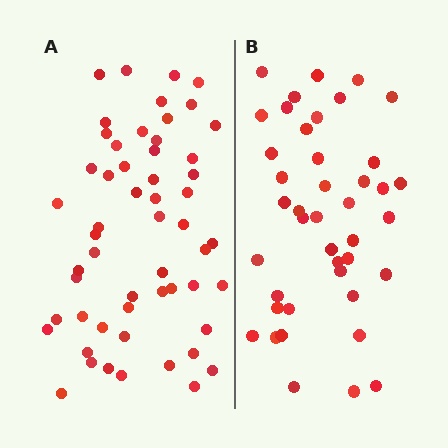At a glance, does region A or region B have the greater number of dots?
Region A (the left region) has more dots.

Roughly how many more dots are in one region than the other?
Region A has approximately 15 more dots than region B.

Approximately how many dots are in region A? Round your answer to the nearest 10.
About 60 dots. (The exact count is 55, which rounds to 60.)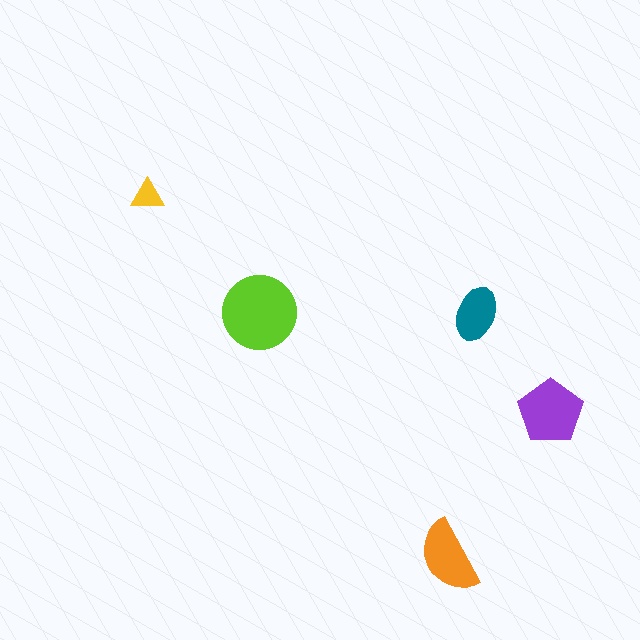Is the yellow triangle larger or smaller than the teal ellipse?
Smaller.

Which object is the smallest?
The yellow triangle.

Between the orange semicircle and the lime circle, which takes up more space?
The lime circle.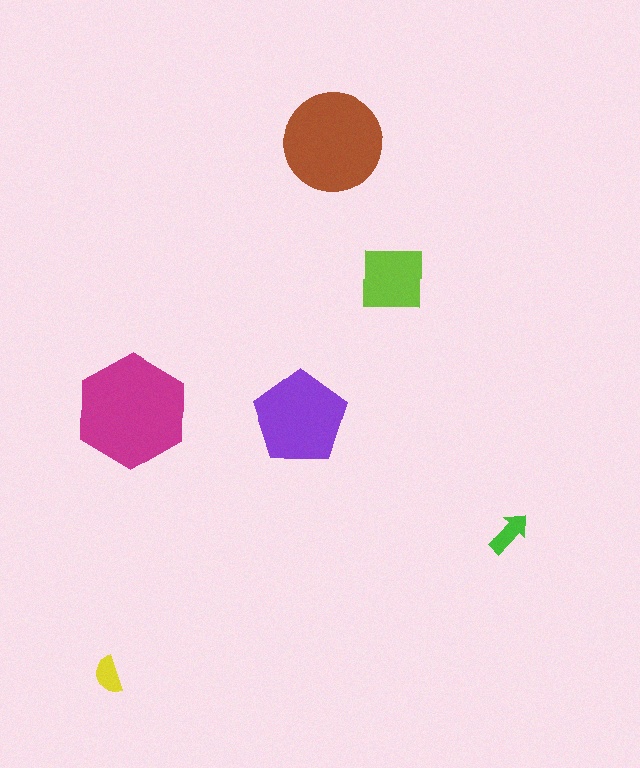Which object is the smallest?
The yellow semicircle.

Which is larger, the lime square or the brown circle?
The brown circle.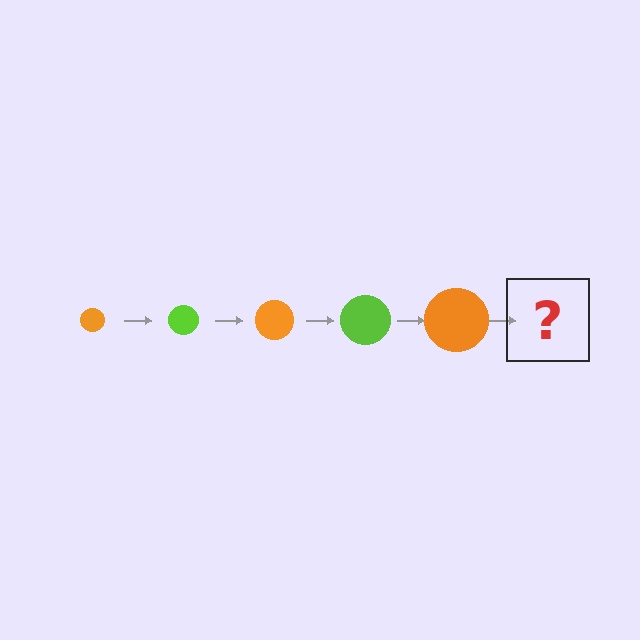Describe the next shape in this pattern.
It should be a lime circle, larger than the previous one.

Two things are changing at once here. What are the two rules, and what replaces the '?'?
The two rules are that the circle grows larger each step and the color cycles through orange and lime. The '?' should be a lime circle, larger than the previous one.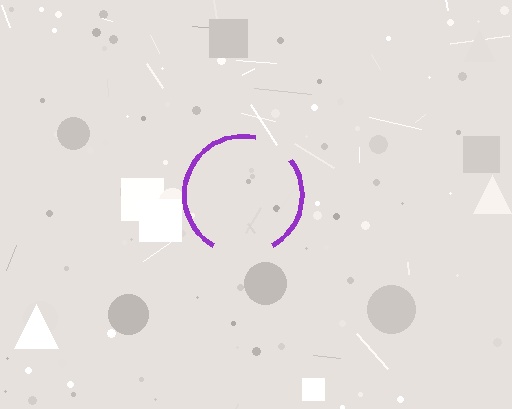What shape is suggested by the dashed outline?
The dashed outline suggests a circle.